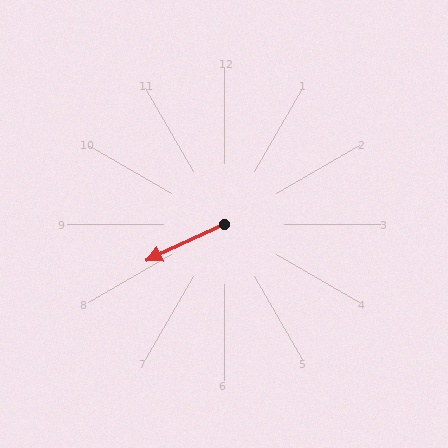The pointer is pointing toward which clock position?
Roughly 8 o'clock.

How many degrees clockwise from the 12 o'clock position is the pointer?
Approximately 245 degrees.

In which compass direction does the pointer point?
Southwest.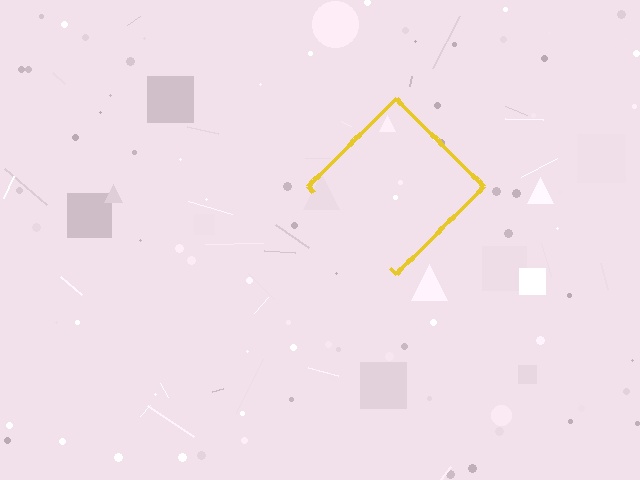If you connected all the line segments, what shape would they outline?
They would outline a diamond.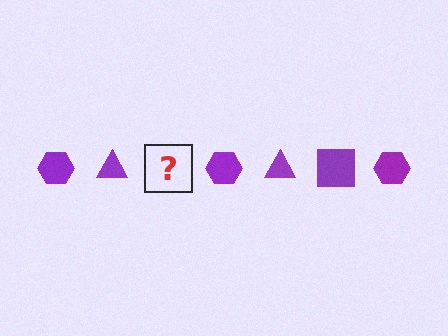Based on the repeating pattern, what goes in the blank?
The blank should be a purple square.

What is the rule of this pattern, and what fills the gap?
The rule is that the pattern cycles through hexagon, triangle, square shapes in purple. The gap should be filled with a purple square.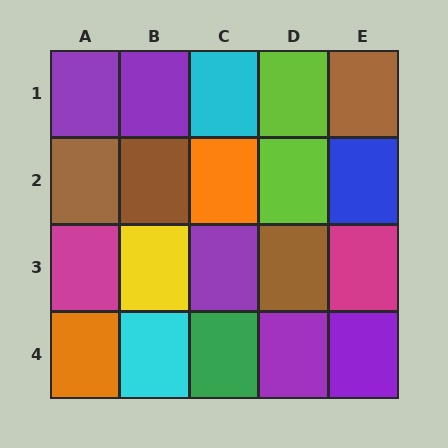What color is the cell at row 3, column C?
Purple.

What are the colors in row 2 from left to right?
Brown, brown, orange, lime, blue.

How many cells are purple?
5 cells are purple.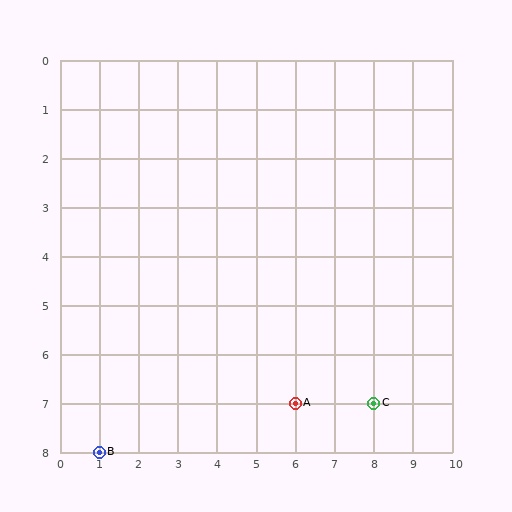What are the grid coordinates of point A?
Point A is at grid coordinates (6, 7).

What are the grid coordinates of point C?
Point C is at grid coordinates (8, 7).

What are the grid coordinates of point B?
Point B is at grid coordinates (1, 8).